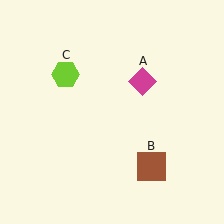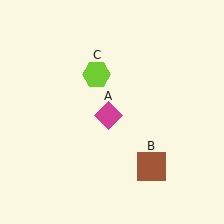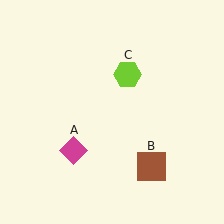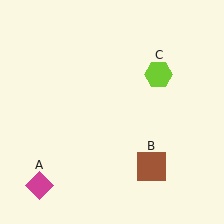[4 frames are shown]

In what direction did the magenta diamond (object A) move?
The magenta diamond (object A) moved down and to the left.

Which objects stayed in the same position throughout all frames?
Brown square (object B) remained stationary.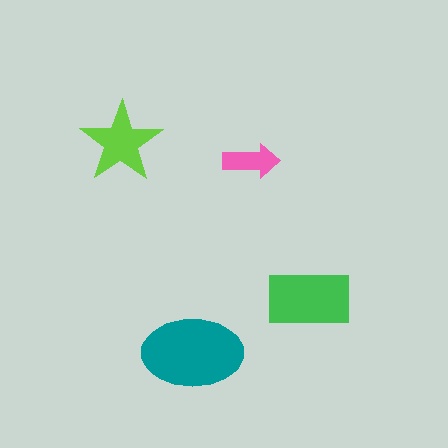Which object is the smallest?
The pink arrow.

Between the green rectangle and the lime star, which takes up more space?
The green rectangle.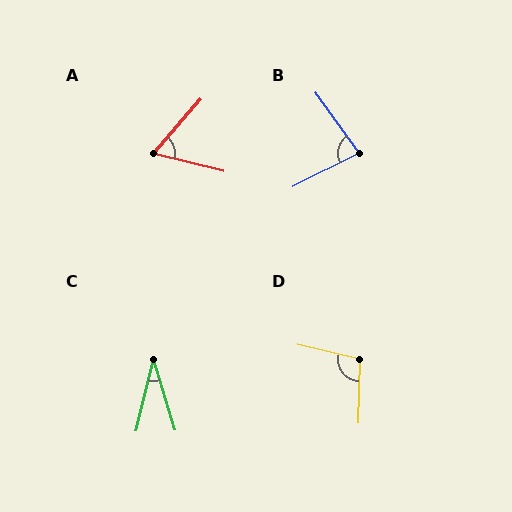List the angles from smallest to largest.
C (31°), A (63°), B (81°), D (101°).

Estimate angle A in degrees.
Approximately 63 degrees.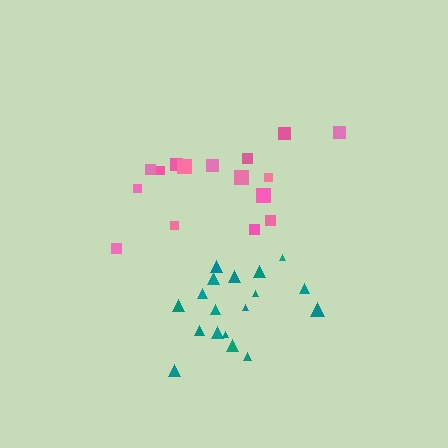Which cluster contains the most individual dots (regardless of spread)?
Teal (18).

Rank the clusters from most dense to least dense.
teal, pink.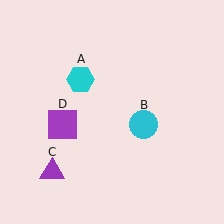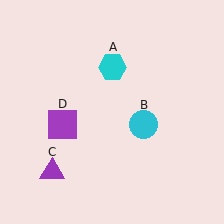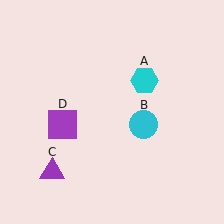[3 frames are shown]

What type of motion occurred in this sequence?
The cyan hexagon (object A) rotated clockwise around the center of the scene.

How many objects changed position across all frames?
1 object changed position: cyan hexagon (object A).